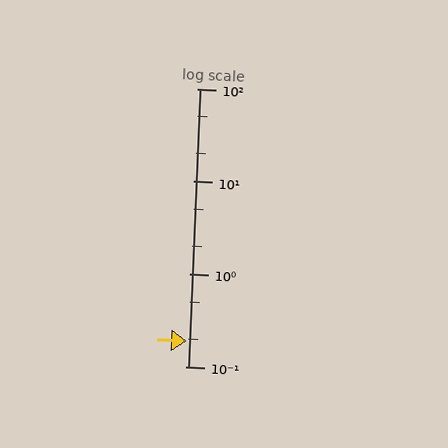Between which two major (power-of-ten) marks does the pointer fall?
The pointer is between 0.1 and 1.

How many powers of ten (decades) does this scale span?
The scale spans 3 decades, from 0.1 to 100.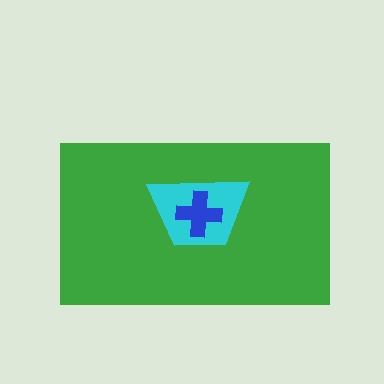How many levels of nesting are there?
3.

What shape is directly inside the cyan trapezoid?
The blue cross.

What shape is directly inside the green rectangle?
The cyan trapezoid.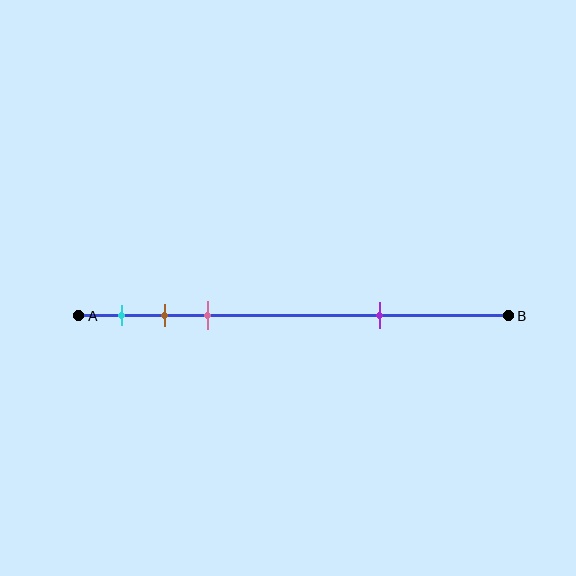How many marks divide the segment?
There are 4 marks dividing the segment.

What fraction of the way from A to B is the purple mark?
The purple mark is approximately 70% (0.7) of the way from A to B.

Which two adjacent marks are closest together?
The brown and pink marks are the closest adjacent pair.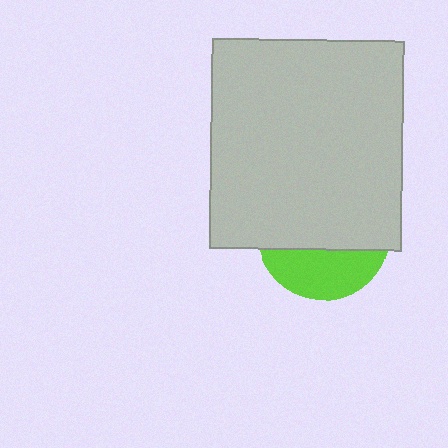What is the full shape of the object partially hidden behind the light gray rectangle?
The partially hidden object is a lime circle.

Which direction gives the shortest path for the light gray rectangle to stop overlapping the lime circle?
Moving up gives the shortest separation.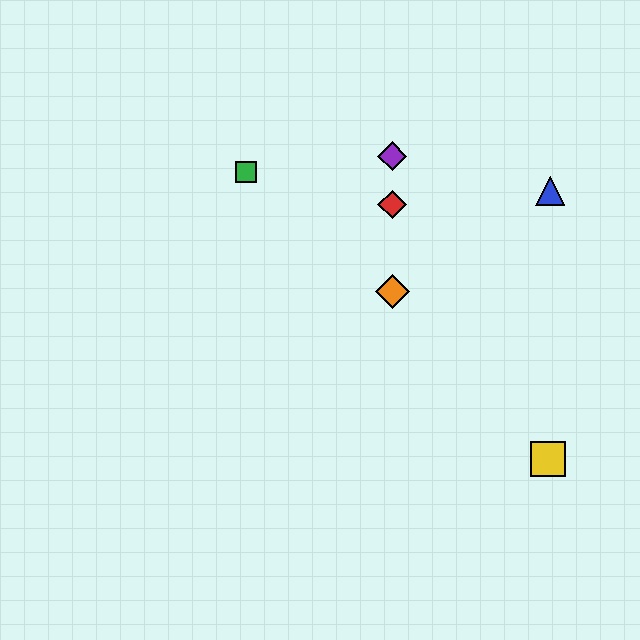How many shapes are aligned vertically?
3 shapes (the red diamond, the purple diamond, the orange diamond) are aligned vertically.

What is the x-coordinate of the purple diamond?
The purple diamond is at x≈392.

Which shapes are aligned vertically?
The red diamond, the purple diamond, the orange diamond are aligned vertically.